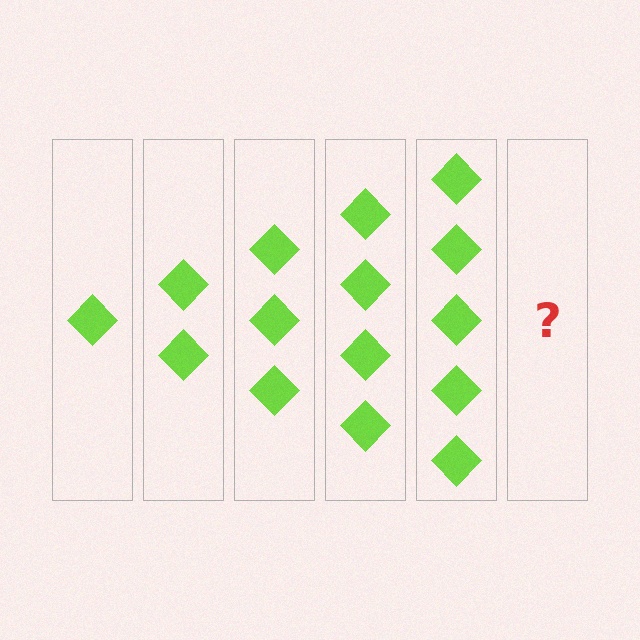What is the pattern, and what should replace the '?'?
The pattern is that each step adds one more diamond. The '?' should be 6 diamonds.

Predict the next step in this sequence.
The next step is 6 diamonds.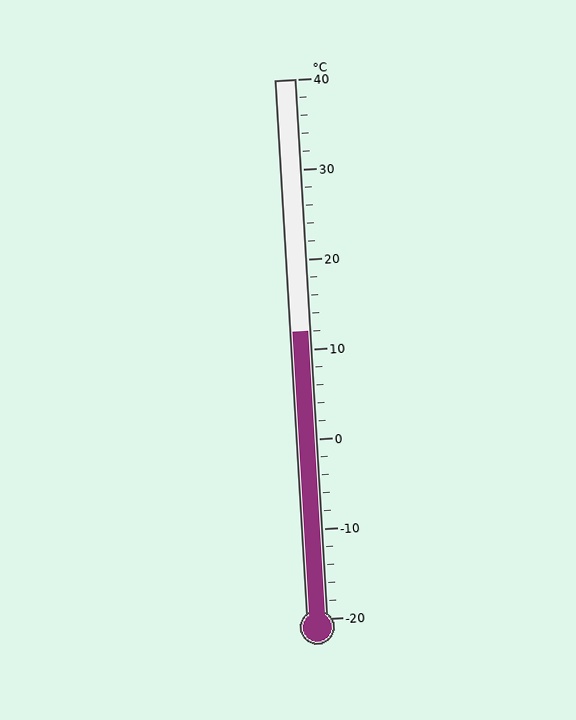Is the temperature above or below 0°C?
The temperature is above 0°C.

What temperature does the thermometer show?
The thermometer shows approximately 12°C.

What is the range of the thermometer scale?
The thermometer scale ranges from -20°C to 40°C.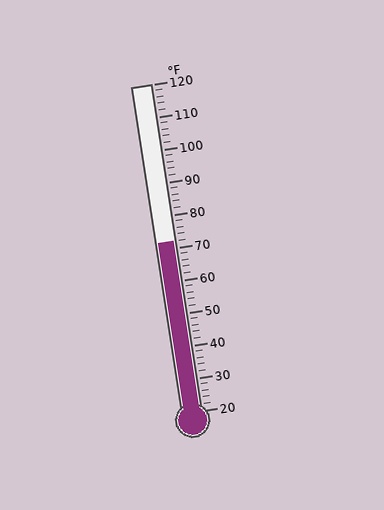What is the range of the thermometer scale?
The thermometer scale ranges from 20°F to 120°F.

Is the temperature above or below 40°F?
The temperature is above 40°F.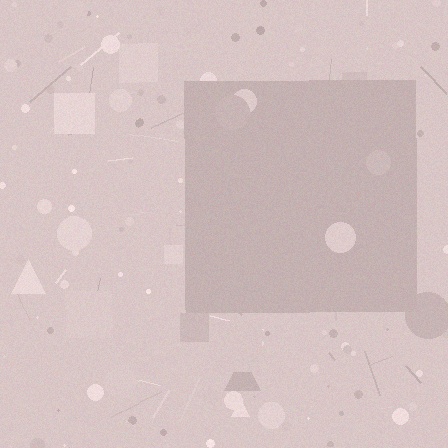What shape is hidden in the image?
A square is hidden in the image.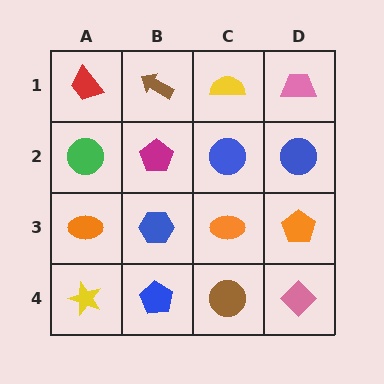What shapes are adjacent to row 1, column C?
A blue circle (row 2, column C), a brown arrow (row 1, column B), a pink trapezoid (row 1, column D).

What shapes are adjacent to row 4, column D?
An orange pentagon (row 3, column D), a brown circle (row 4, column C).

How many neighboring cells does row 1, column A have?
2.